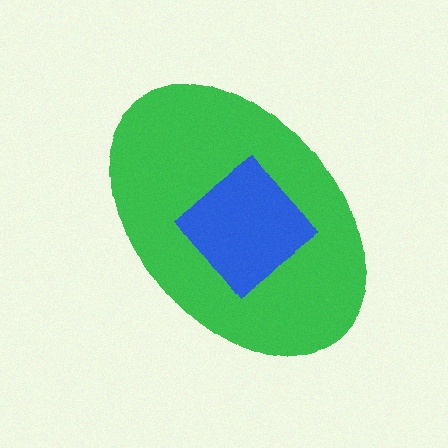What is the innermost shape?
The blue diamond.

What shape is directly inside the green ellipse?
The blue diamond.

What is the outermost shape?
The green ellipse.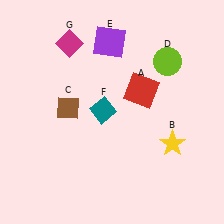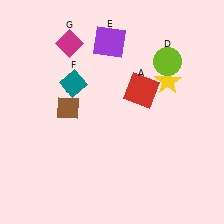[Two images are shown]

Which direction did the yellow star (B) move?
The yellow star (B) moved up.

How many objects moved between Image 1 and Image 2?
2 objects moved between the two images.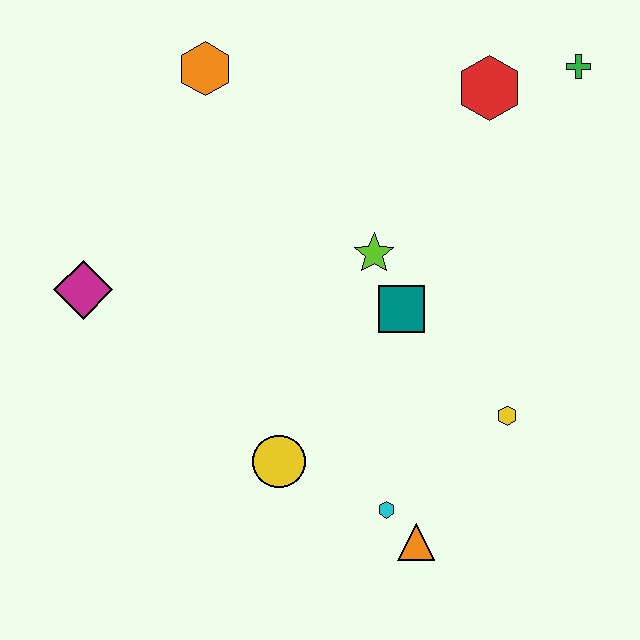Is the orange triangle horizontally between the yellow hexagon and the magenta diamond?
Yes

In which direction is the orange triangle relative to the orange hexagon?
The orange triangle is below the orange hexagon.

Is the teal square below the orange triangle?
No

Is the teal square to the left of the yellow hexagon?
Yes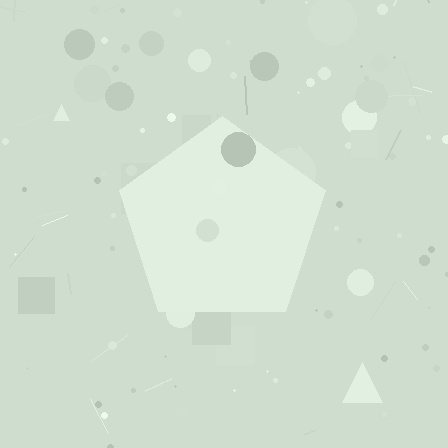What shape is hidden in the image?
A pentagon is hidden in the image.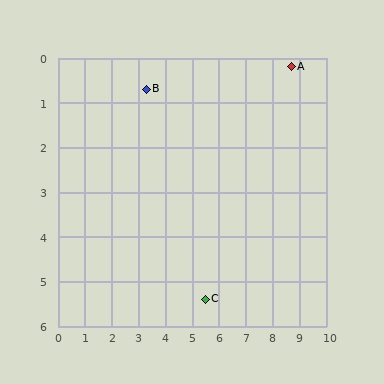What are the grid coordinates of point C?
Point C is at approximately (5.5, 5.4).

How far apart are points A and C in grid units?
Points A and C are about 6.1 grid units apart.